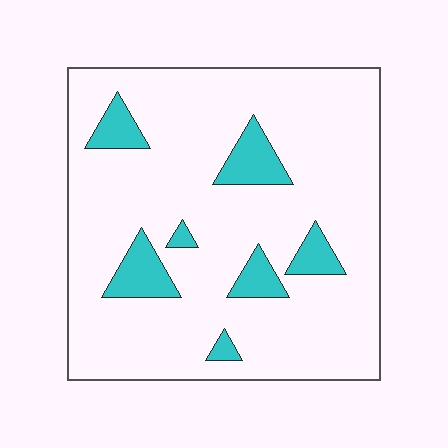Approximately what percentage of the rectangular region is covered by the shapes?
Approximately 15%.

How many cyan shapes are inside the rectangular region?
7.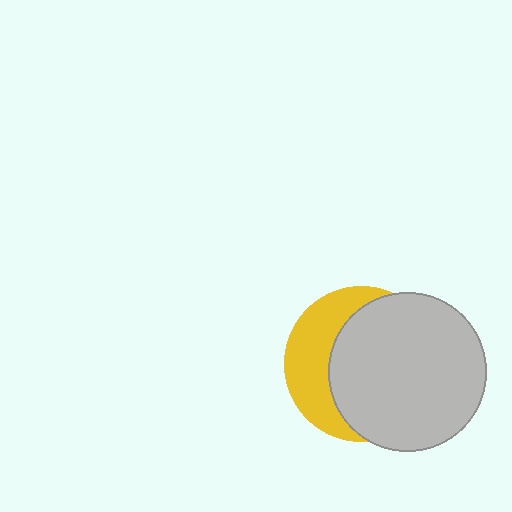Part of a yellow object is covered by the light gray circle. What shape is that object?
It is a circle.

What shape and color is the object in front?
The object in front is a light gray circle.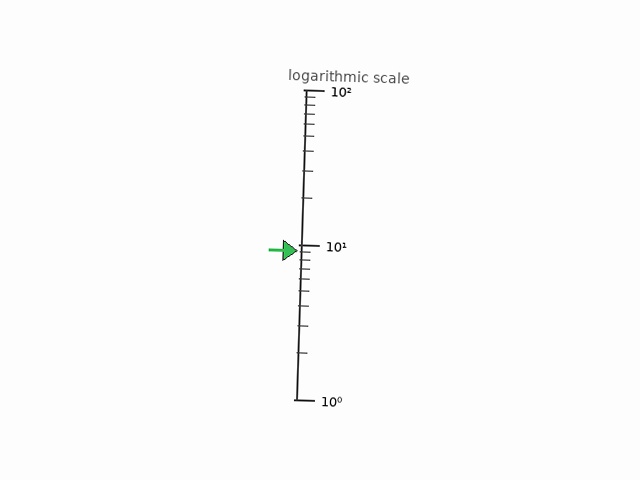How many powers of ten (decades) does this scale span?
The scale spans 2 decades, from 1 to 100.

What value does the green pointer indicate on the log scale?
The pointer indicates approximately 9.1.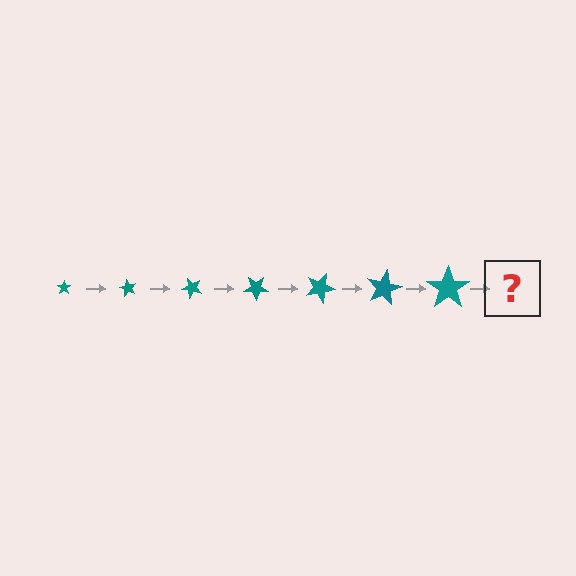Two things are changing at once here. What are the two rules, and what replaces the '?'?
The two rules are that the star grows larger each step and it rotates 60 degrees each step. The '?' should be a star, larger than the previous one and rotated 420 degrees from the start.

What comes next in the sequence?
The next element should be a star, larger than the previous one and rotated 420 degrees from the start.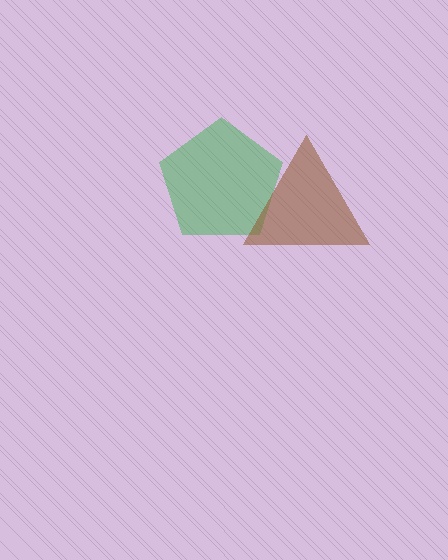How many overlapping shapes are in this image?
There are 2 overlapping shapes in the image.